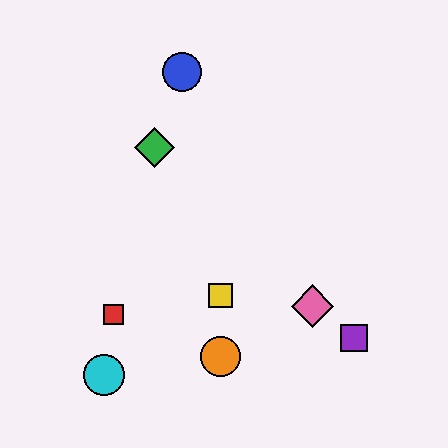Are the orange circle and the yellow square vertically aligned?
Yes, both are at x≈221.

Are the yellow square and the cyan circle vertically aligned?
No, the yellow square is at x≈221 and the cyan circle is at x≈104.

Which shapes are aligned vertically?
The yellow square, the orange circle are aligned vertically.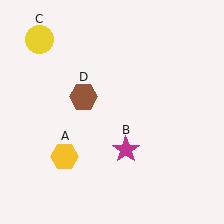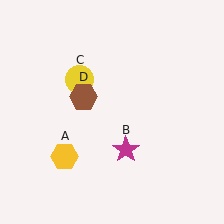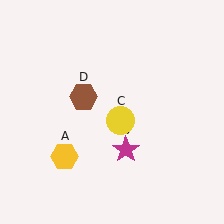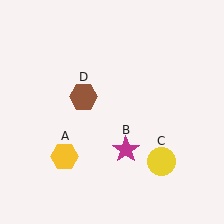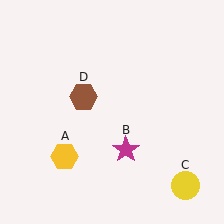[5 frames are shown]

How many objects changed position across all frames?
1 object changed position: yellow circle (object C).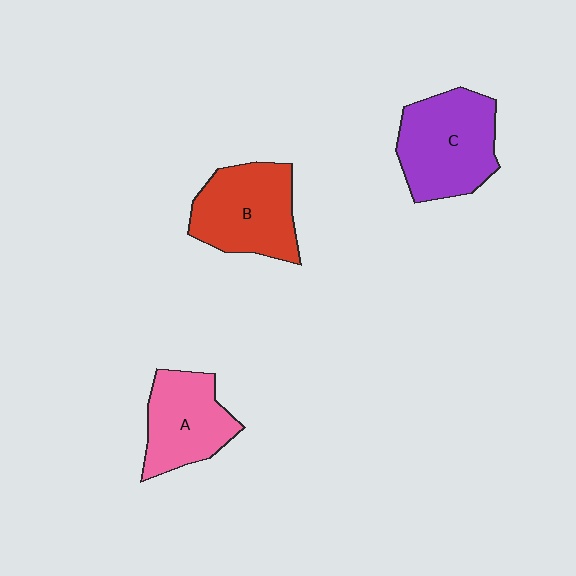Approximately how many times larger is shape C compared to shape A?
Approximately 1.3 times.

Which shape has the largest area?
Shape C (purple).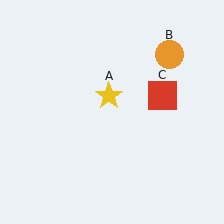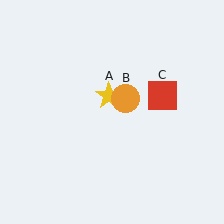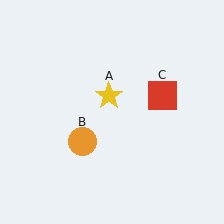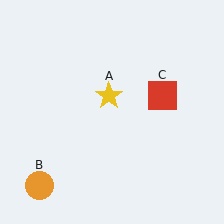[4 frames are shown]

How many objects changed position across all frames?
1 object changed position: orange circle (object B).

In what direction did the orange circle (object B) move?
The orange circle (object B) moved down and to the left.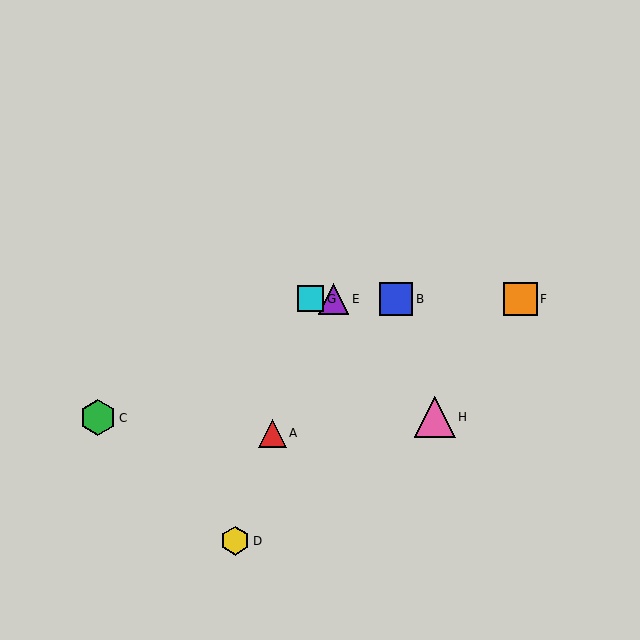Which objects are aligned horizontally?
Objects B, E, F, G are aligned horizontally.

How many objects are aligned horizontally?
4 objects (B, E, F, G) are aligned horizontally.